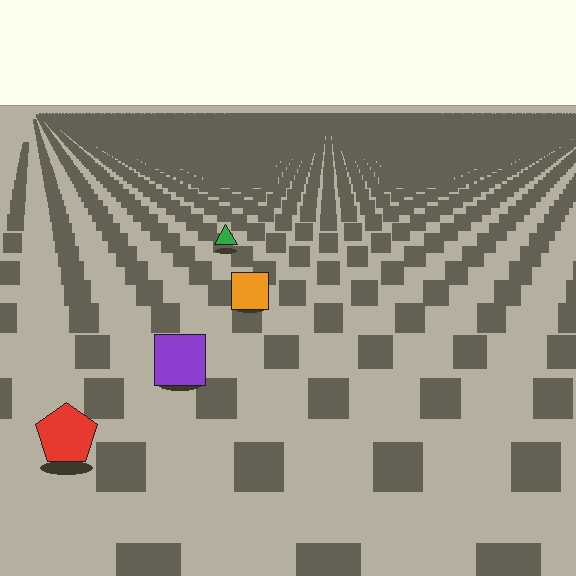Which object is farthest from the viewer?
The green triangle is farthest from the viewer. It appears smaller and the ground texture around it is denser.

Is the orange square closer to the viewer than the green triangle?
Yes. The orange square is closer — you can tell from the texture gradient: the ground texture is coarser near it.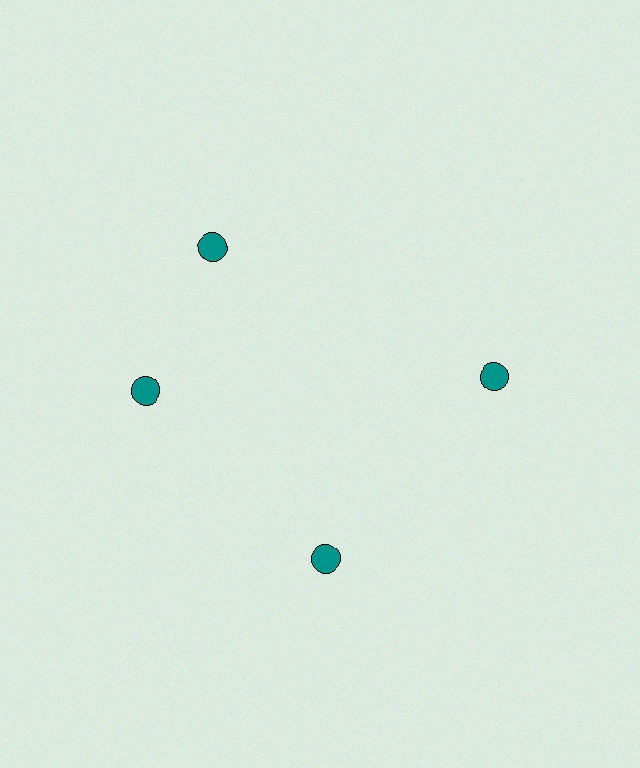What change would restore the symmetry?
The symmetry would be restored by rotating it back into even spacing with its neighbors so that all 4 circles sit at equal angles and equal distance from the center.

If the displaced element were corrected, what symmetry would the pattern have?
It would have 4-fold rotational symmetry — the pattern would map onto itself every 90 degrees.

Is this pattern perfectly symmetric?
No. The 4 teal circles are arranged in a ring, but one element near the 12 o'clock position is rotated out of alignment along the ring, breaking the 4-fold rotational symmetry.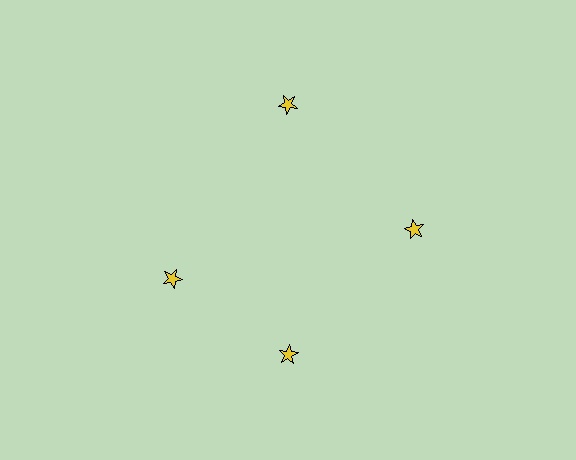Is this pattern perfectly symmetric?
No. The 4 yellow stars are arranged in a ring, but one element near the 9 o'clock position is rotated out of alignment along the ring, breaking the 4-fold rotational symmetry.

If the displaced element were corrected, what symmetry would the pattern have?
It would have 4-fold rotational symmetry — the pattern would map onto itself every 90 degrees.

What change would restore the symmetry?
The symmetry would be restored by rotating it back into even spacing with its neighbors so that all 4 stars sit at equal angles and equal distance from the center.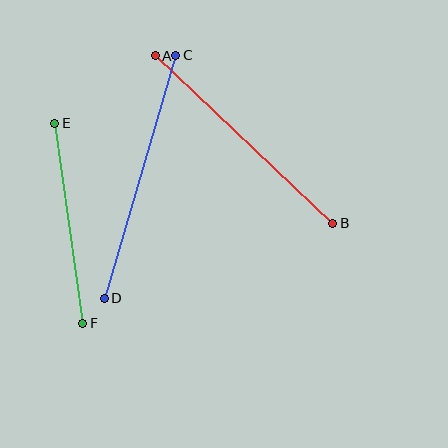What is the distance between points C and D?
The distance is approximately 253 pixels.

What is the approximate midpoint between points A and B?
The midpoint is at approximately (244, 139) pixels.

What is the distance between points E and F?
The distance is approximately 202 pixels.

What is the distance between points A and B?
The distance is approximately 244 pixels.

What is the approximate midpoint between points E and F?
The midpoint is at approximately (69, 223) pixels.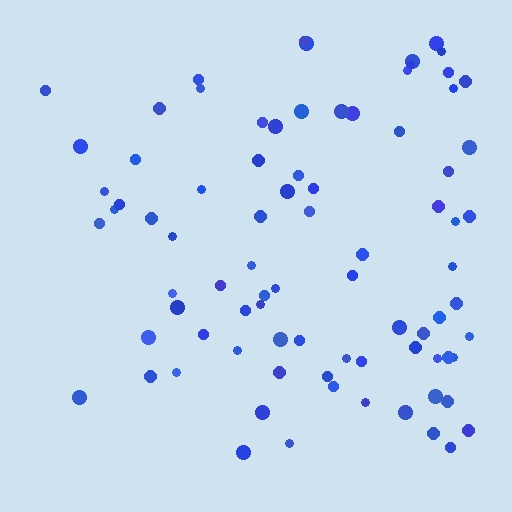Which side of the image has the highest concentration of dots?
The right.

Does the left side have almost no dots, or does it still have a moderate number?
Still a moderate number, just noticeably fewer than the right.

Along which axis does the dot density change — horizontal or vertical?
Horizontal.